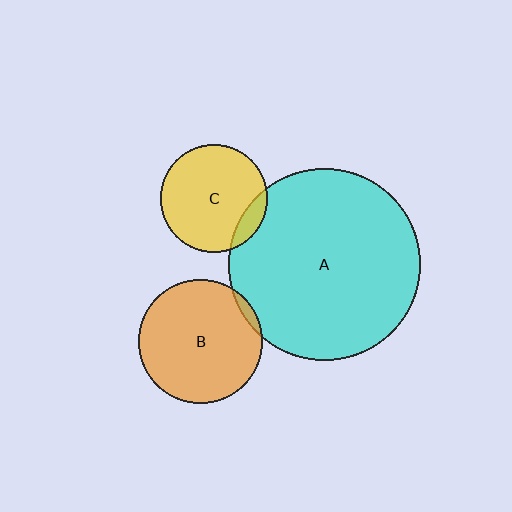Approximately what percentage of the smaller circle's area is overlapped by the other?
Approximately 5%.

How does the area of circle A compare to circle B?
Approximately 2.4 times.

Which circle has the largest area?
Circle A (cyan).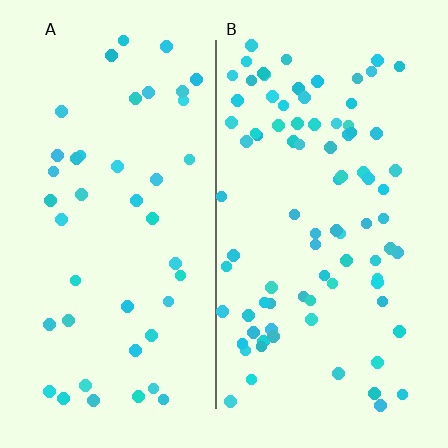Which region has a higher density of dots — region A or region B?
B (the right).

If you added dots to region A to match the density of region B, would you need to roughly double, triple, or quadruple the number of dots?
Approximately double.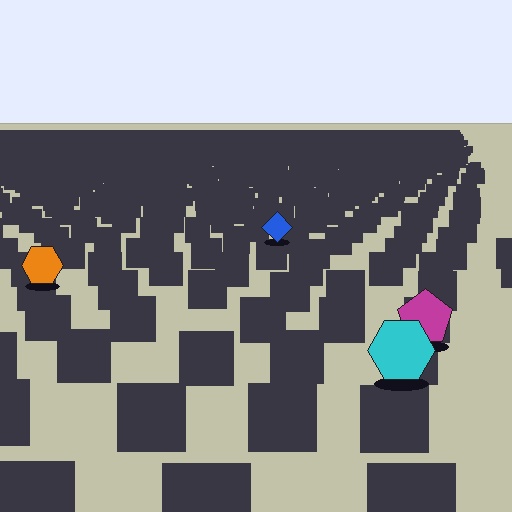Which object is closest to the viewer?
The cyan hexagon is closest. The texture marks near it are larger and more spread out.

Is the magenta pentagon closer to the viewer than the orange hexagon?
Yes. The magenta pentagon is closer — you can tell from the texture gradient: the ground texture is coarser near it.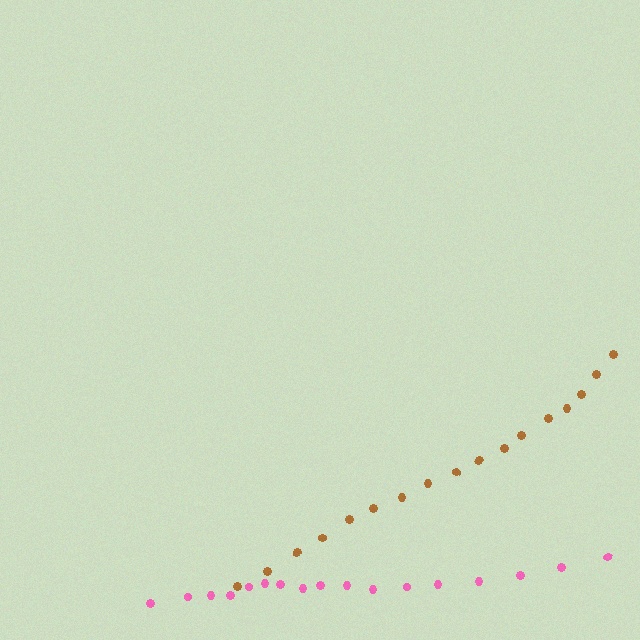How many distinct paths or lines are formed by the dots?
There are 2 distinct paths.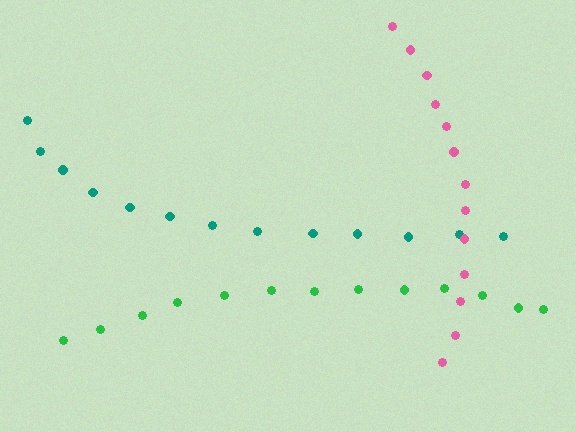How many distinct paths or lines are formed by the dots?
There are 3 distinct paths.